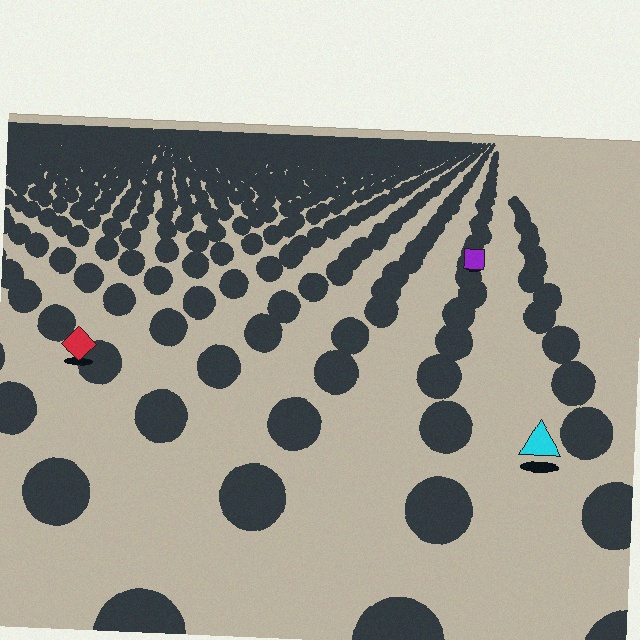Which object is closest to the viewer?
The cyan triangle is closest. The texture marks near it are larger and more spread out.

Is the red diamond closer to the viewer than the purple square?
Yes. The red diamond is closer — you can tell from the texture gradient: the ground texture is coarser near it.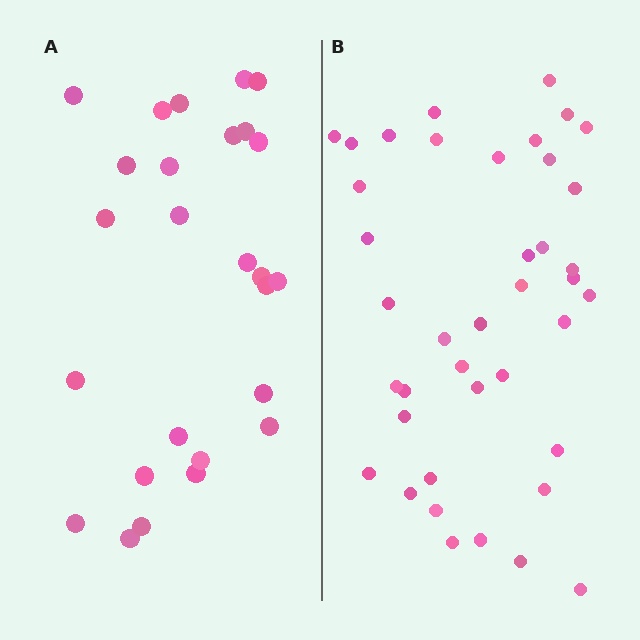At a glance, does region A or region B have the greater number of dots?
Region B (the right region) has more dots.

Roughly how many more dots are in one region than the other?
Region B has approximately 15 more dots than region A.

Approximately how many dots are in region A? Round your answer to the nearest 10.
About 30 dots. (The exact count is 26, which rounds to 30.)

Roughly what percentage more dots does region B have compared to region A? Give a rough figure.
About 55% more.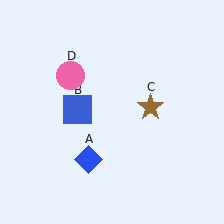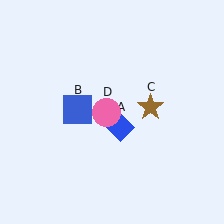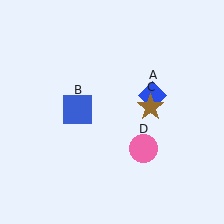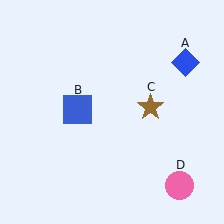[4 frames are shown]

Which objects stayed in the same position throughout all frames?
Blue square (object B) and brown star (object C) remained stationary.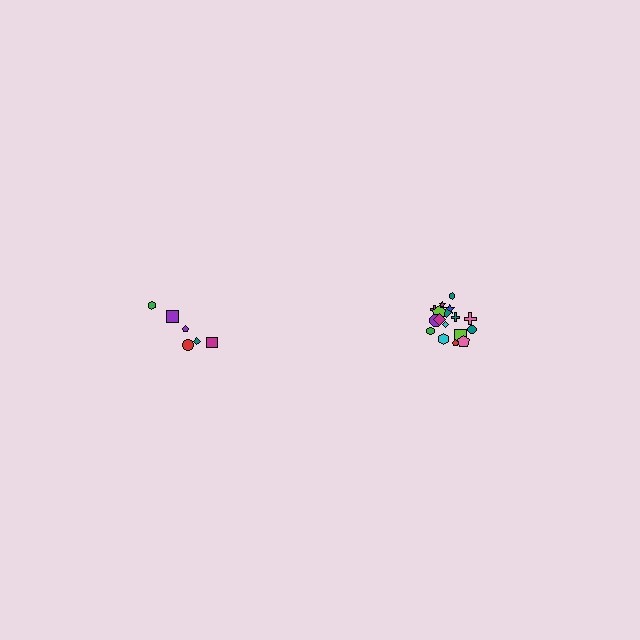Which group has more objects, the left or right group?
The right group.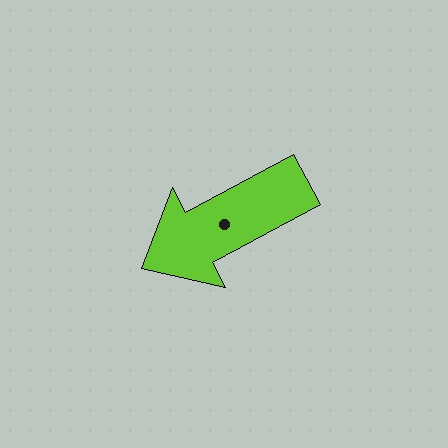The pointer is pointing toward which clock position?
Roughly 8 o'clock.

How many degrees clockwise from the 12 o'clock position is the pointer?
Approximately 242 degrees.